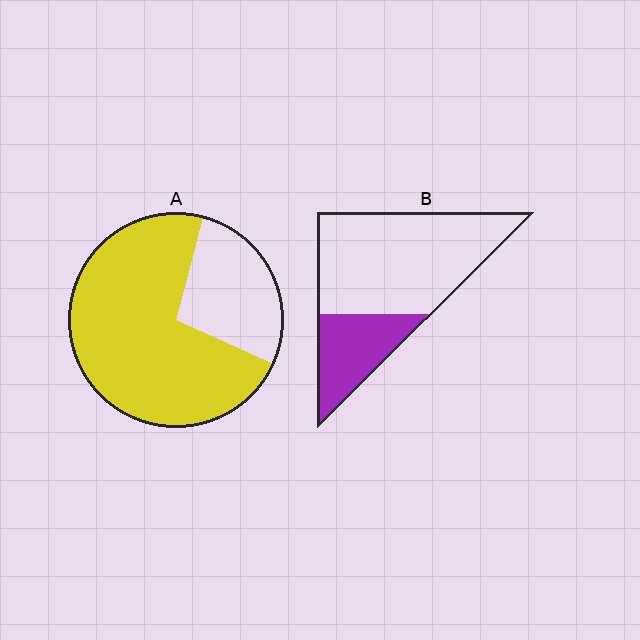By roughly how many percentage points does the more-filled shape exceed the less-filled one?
By roughly 45 percentage points (A over B).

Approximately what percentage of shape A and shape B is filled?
A is approximately 70% and B is approximately 30%.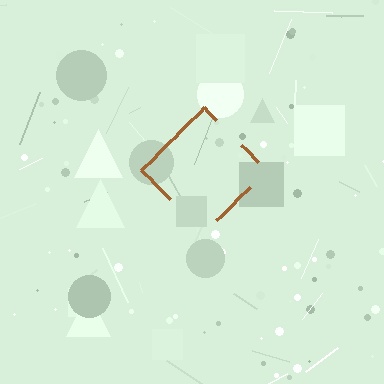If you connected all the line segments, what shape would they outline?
They would outline a diamond.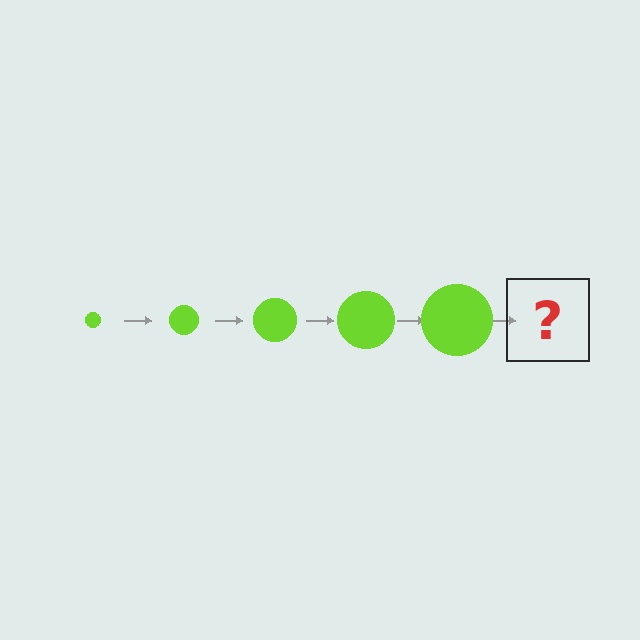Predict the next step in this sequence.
The next step is a lime circle, larger than the previous one.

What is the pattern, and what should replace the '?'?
The pattern is that the circle gets progressively larger each step. The '?' should be a lime circle, larger than the previous one.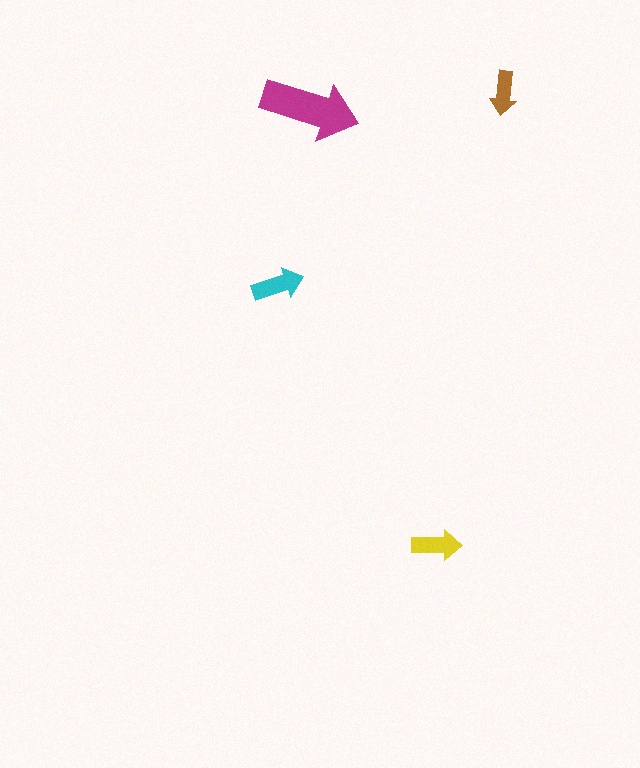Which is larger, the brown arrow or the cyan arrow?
The cyan one.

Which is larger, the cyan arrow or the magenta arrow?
The magenta one.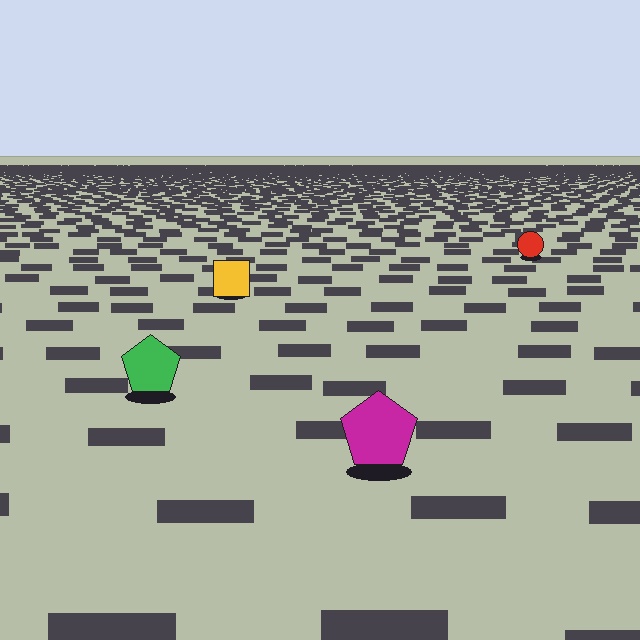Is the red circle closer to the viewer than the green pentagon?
No. The green pentagon is closer — you can tell from the texture gradient: the ground texture is coarser near it.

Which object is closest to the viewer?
The magenta pentagon is closest. The texture marks near it are larger and more spread out.